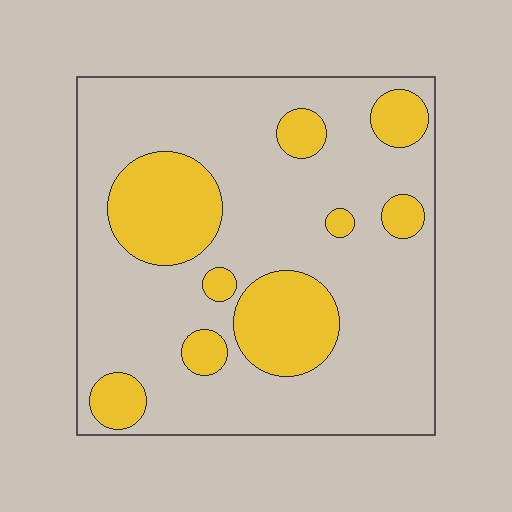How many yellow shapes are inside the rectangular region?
9.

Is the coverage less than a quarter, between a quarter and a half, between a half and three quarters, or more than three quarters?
Less than a quarter.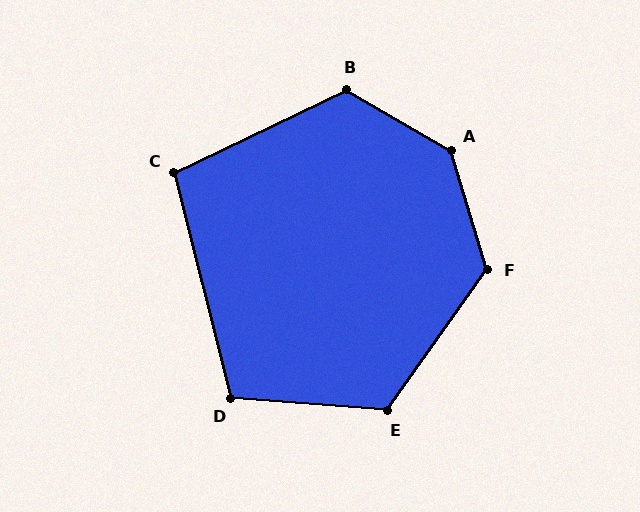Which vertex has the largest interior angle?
A, at approximately 137 degrees.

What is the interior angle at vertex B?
Approximately 124 degrees (obtuse).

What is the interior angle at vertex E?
Approximately 121 degrees (obtuse).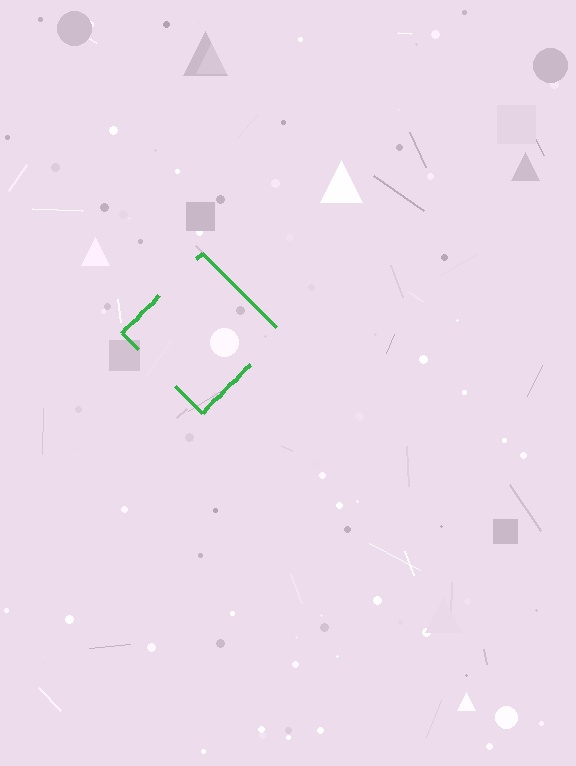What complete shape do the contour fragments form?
The contour fragments form a diamond.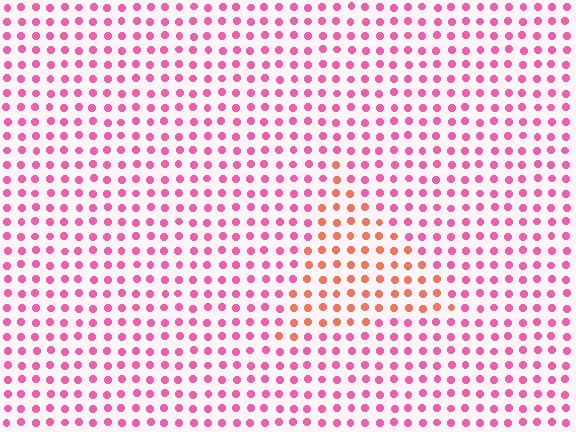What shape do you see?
I see a triangle.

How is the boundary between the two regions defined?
The boundary is defined purely by a slight shift in hue (about 43 degrees). Spacing, size, and orientation are identical on both sides.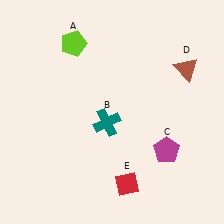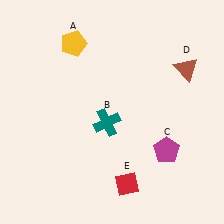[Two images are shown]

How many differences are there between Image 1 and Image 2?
There is 1 difference between the two images.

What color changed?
The pentagon (A) changed from lime in Image 1 to yellow in Image 2.